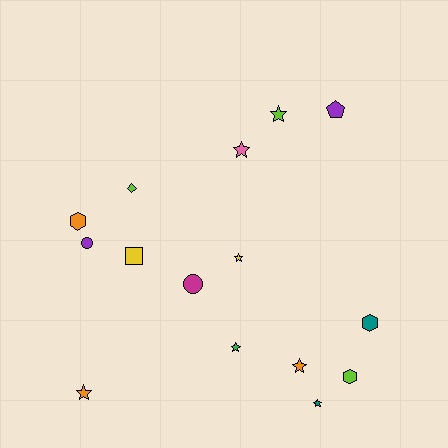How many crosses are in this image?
There are no crosses.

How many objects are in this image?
There are 15 objects.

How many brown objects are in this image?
There are no brown objects.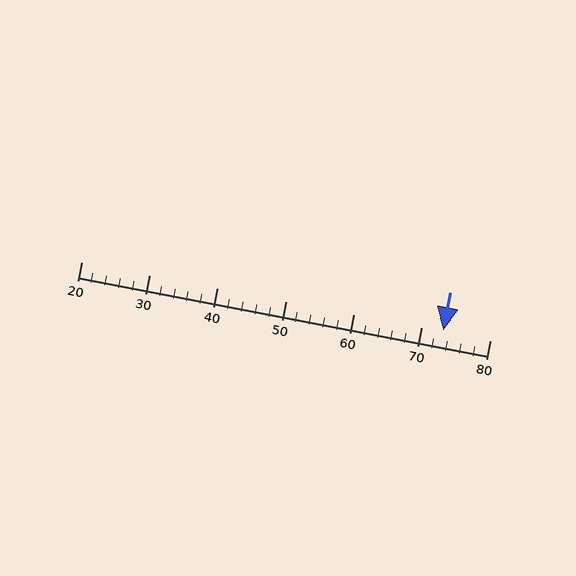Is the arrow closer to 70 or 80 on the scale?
The arrow is closer to 70.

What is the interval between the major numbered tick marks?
The major tick marks are spaced 10 units apart.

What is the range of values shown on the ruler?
The ruler shows values from 20 to 80.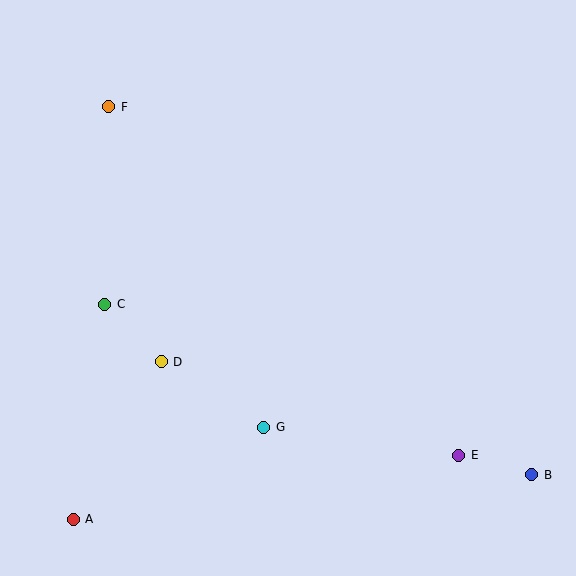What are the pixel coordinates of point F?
Point F is at (109, 107).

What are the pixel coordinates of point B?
Point B is at (532, 475).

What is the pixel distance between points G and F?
The distance between G and F is 356 pixels.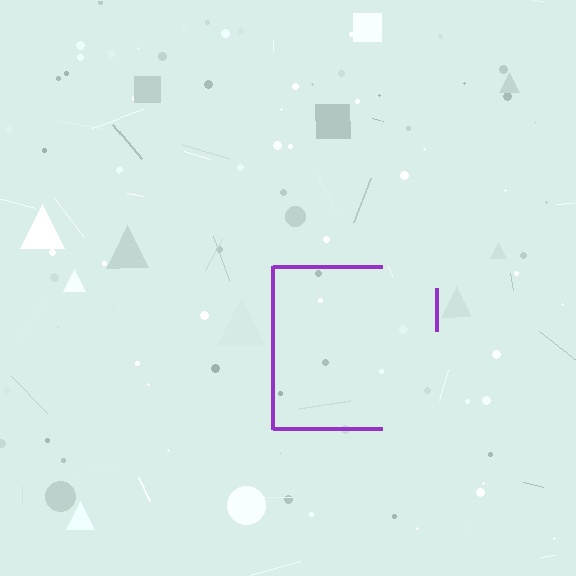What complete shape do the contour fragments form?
The contour fragments form a square.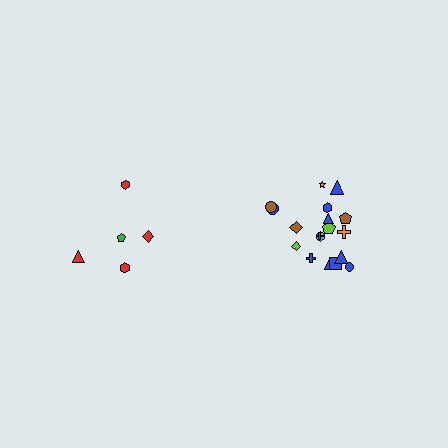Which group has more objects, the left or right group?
The right group.